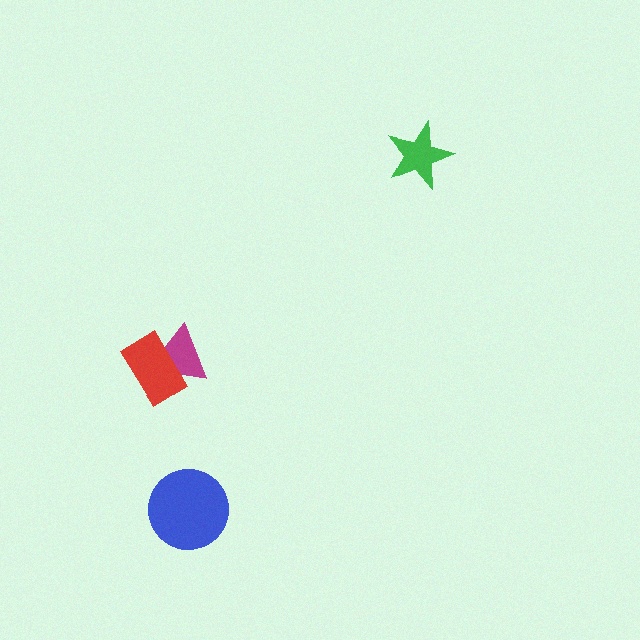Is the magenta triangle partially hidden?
Yes, it is partially covered by another shape.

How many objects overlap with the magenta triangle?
1 object overlaps with the magenta triangle.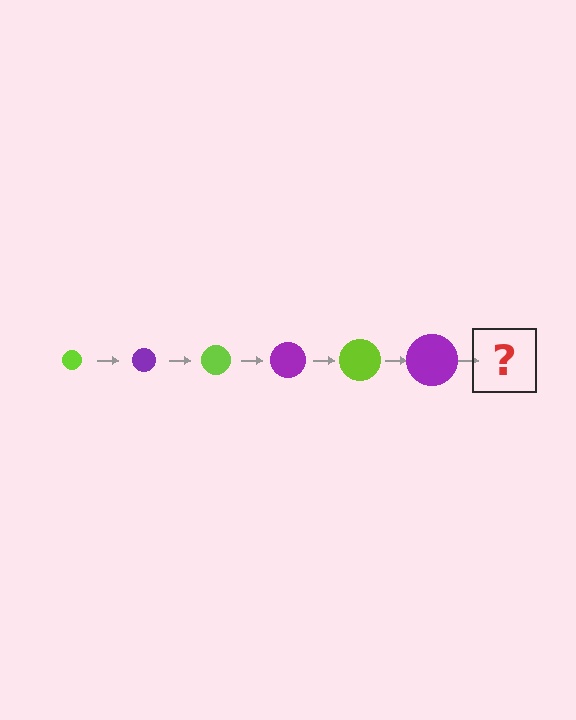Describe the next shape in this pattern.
It should be a lime circle, larger than the previous one.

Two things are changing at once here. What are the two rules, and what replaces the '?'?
The two rules are that the circle grows larger each step and the color cycles through lime and purple. The '?' should be a lime circle, larger than the previous one.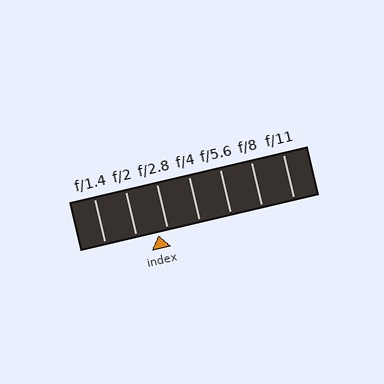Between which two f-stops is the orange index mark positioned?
The index mark is between f/2 and f/2.8.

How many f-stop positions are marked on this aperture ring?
There are 7 f-stop positions marked.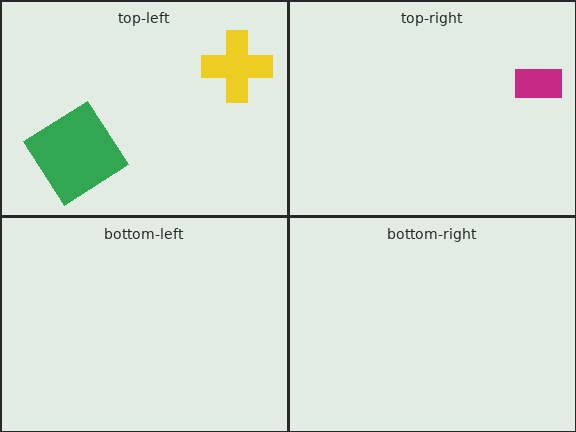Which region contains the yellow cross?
The top-left region.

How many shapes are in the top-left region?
2.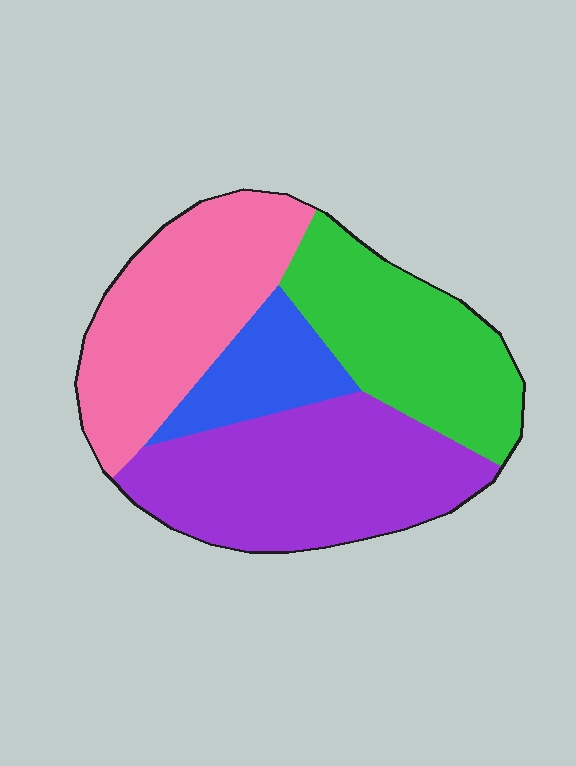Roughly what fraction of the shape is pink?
Pink covers roughly 30% of the shape.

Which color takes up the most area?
Purple, at roughly 35%.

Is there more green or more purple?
Purple.